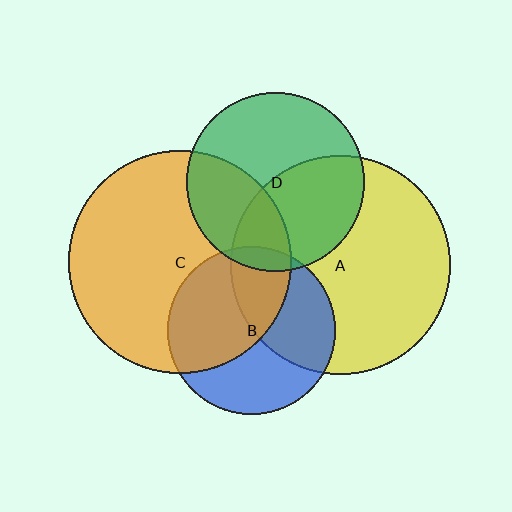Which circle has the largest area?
Circle C (orange).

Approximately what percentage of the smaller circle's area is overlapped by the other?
Approximately 15%.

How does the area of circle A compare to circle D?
Approximately 1.5 times.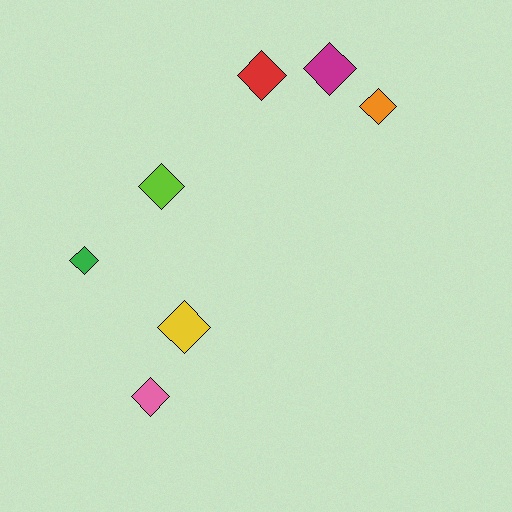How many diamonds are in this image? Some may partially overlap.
There are 7 diamonds.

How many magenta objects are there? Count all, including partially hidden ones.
There is 1 magenta object.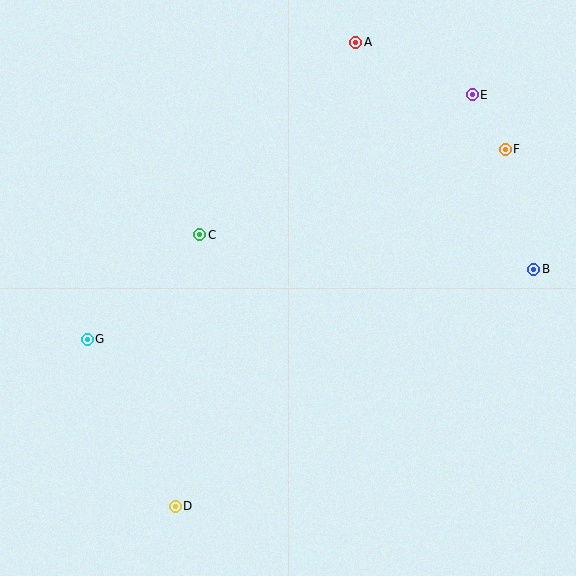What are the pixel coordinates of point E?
Point E is at (472, 95).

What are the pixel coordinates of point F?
Point F is at (505, 149).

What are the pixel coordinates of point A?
Point A is at (356, 42).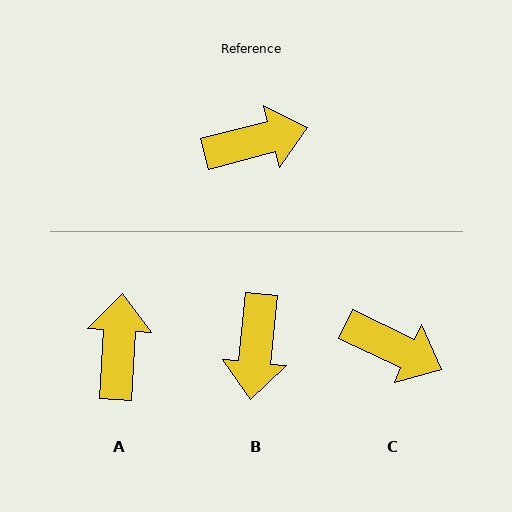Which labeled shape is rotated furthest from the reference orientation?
B, about 111 degrees away.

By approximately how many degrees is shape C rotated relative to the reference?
Approximately 40 degrees clockwise.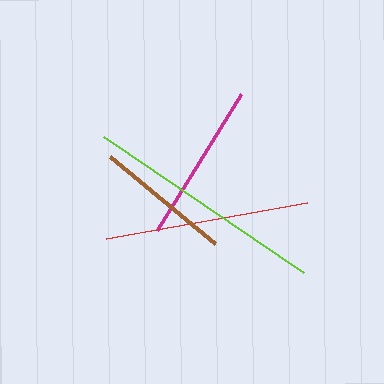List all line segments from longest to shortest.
From longest to shortest: lime, red, magenta, brown.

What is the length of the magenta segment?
The magenta segment is approximately 160 pixels long.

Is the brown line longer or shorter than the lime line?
The lime line is longer than the brown line.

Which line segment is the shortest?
The brown line is the shortest at approximately 136 pixels.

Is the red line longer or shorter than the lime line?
The lime line is longer than the red line.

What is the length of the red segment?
The red segment is approximately 204 pixels long.